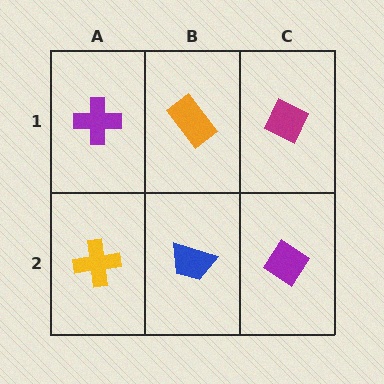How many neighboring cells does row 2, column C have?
2.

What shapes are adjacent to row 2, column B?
An orange rectangle (row 1, column B), a yellow cross (row 2, column A), a purple diamond (row 2, column C).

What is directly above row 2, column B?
An orange rectangle.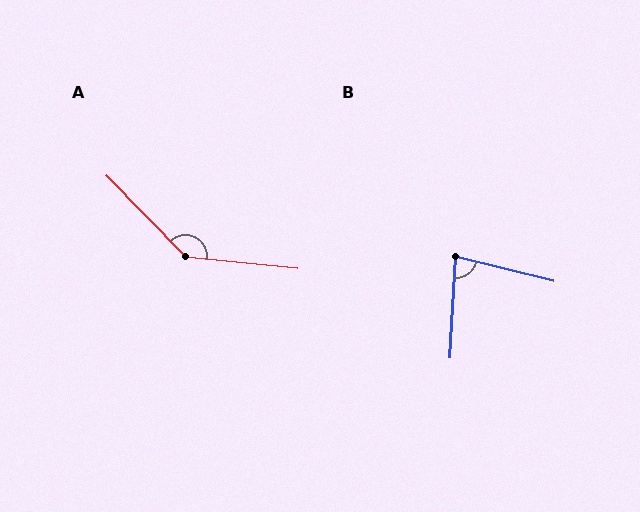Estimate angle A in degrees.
Approximately 140 degrees.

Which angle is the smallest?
B, at approximately 79 degrees.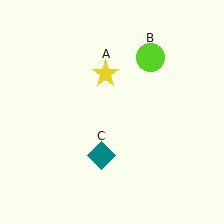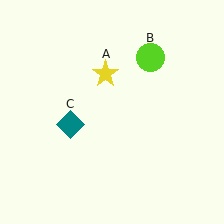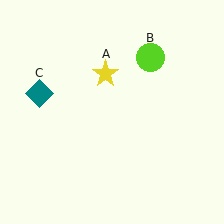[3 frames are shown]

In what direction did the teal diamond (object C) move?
The teal diamond (object C) moved up and to the left.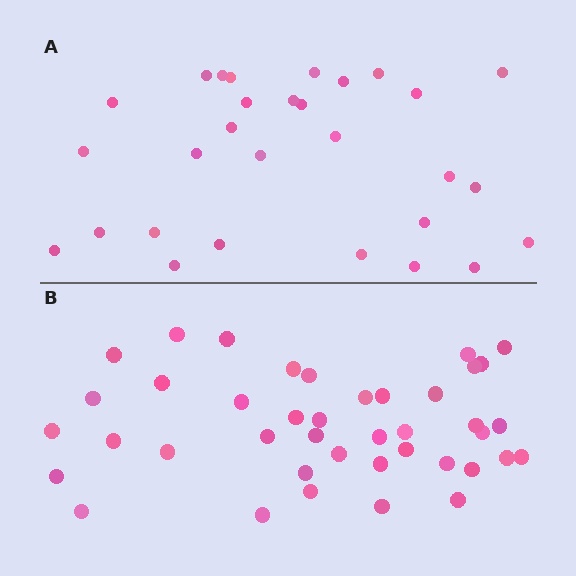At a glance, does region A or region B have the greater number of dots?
Region B (the bottom region) has more dots.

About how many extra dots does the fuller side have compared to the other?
Region B has roughly 12 or so more dots than region A.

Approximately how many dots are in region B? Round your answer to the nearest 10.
About 40 dots. (The exact count is 41, which rounds to 40.)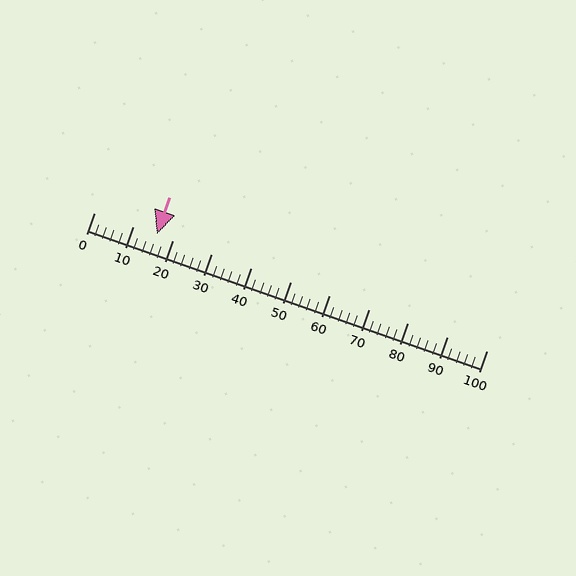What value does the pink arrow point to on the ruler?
The pink arrow points to approximately 16.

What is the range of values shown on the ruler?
The ruler shows values from 0 to 100.